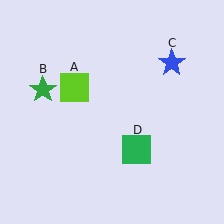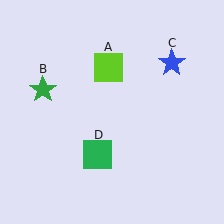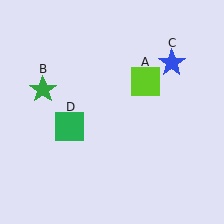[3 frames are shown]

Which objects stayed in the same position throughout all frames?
Green star (object B) and blue star (object C) remained stationary.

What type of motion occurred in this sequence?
The lime square (object A), green square (object D) rotated clockwise around the center of the scene.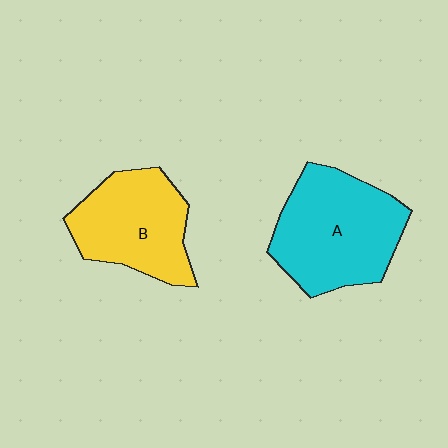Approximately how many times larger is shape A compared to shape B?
Approximately 1.2 times.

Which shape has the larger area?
Shape A (cyan).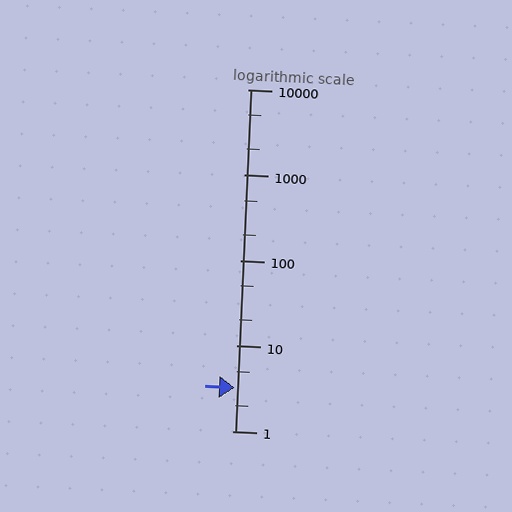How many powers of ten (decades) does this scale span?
The scale spans 4 decades, from 1 to 10000.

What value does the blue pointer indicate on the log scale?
The pointer indicates approximately 3.2.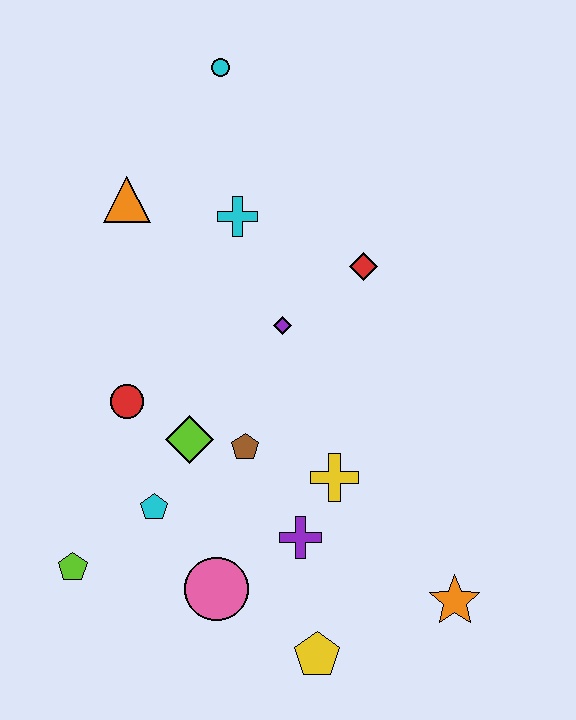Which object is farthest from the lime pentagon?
The cyan circle is farthest from the lime pentagon.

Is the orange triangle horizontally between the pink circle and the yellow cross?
No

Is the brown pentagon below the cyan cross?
Yes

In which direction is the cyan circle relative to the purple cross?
The cyan circle is above the purple cross.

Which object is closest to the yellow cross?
The purple cross is closest to the yellow cross.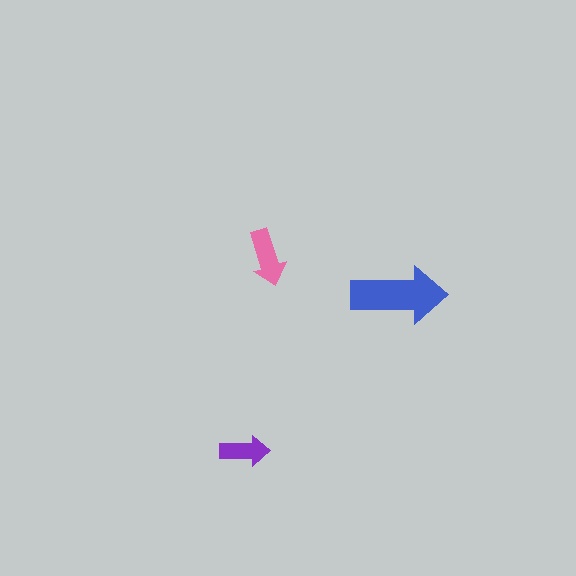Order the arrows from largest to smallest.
the blue one, the pink one, the purple one.